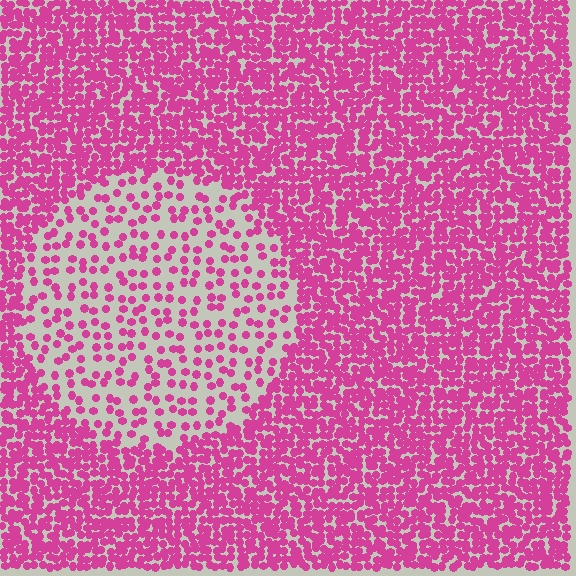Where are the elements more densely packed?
The elements are more densely packed outside the circle boundary.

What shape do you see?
I see a circle.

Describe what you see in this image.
The image contains small magenta elements arranged at two different densities. A circle-shaped region is visible where the elements are less densely packed than the surrounding area.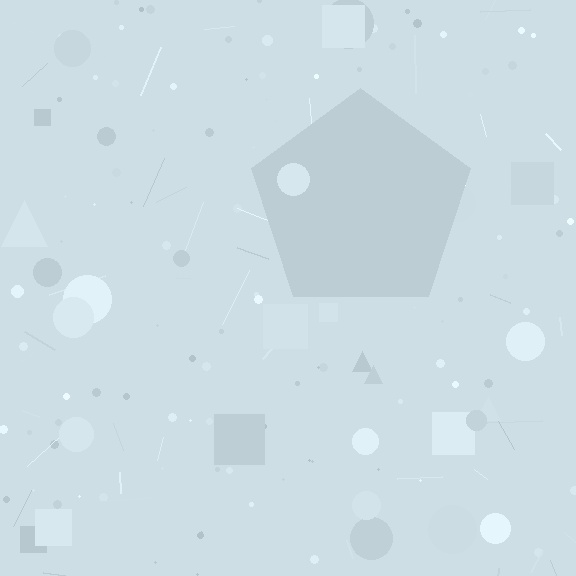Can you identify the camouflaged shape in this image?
The camouflaged shape is a pentagon.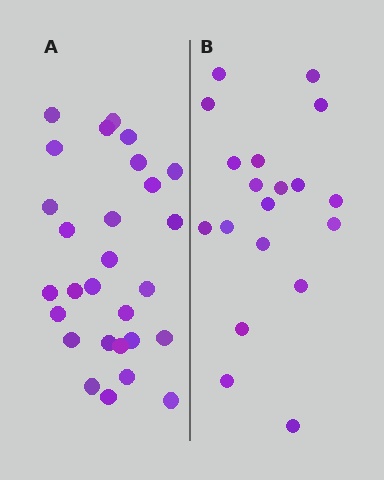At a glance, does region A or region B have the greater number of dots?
Region A (the left region) has more dots.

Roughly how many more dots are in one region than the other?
Region A has roughly 8 or so more dots than region B.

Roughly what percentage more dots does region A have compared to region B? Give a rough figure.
About 45% more.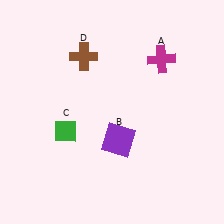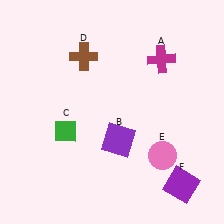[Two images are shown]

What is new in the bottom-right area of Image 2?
A pink circle (E) was added in the bottom-right area of Image 2.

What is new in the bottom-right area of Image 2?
A purple square (F) was added in the bottom-right area of Image 2.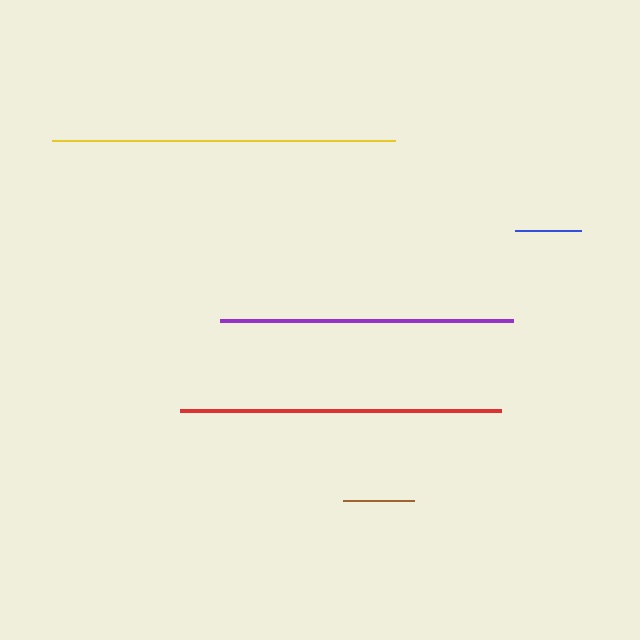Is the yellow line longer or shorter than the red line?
The yellow line is longer than the red line.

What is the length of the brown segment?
The brown segment is approximately 71 pixels long.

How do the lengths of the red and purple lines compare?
The red and purple lines are approximately the same length.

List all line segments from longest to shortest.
From longest to shortest: yellow, red, purple, brown, blue.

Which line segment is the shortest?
The blue line is the shortest at approximately 65 pixels.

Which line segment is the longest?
The yellow line is the longest at approximately 343 pixels.